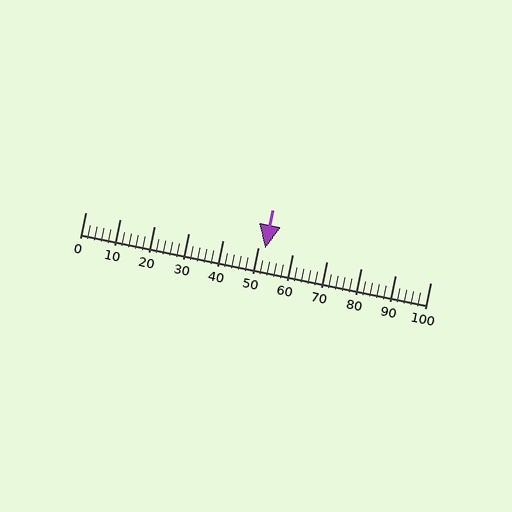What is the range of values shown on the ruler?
The ruler shows values from 0 to 100.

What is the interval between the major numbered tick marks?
The major tick marks are spaced 10 units apart.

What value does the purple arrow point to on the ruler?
The purple arrow points to approximately 52.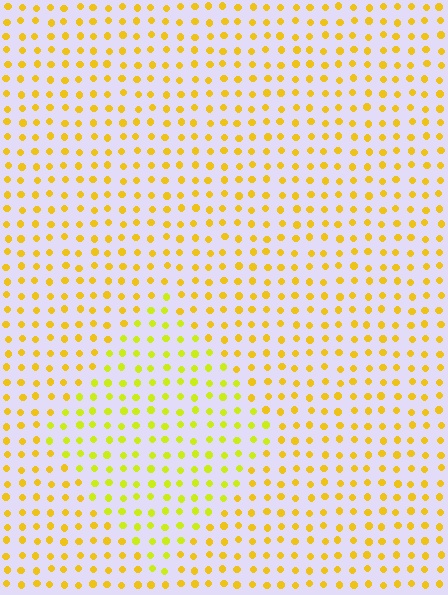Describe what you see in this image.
The image is filled with small yellow elements in a uniform arrangement. A diamond-shaped region is visible where the elements are tinted to a slightly different hue, forming a subtle color boundary.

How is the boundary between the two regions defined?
The boundary is defined purely by a slight shift in hue (about 22 degrees). Spacing, size, and orientation are identical on both sides.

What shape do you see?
I see a diamond.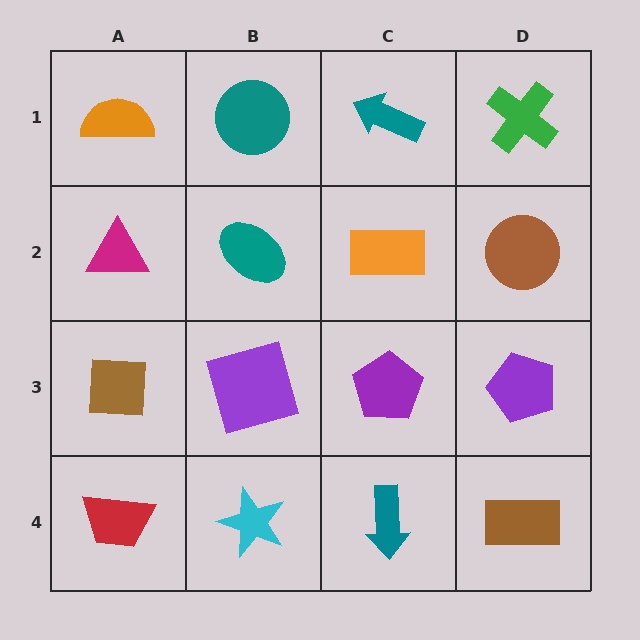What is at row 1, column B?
A teal circle.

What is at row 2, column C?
An orange rectangle.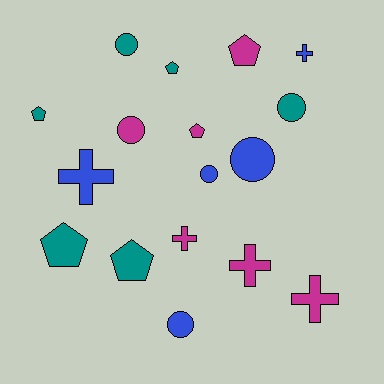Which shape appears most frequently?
Circle, with 6 objects.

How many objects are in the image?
There are 17 objects.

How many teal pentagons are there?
There are 4 teal pentagons.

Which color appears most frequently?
Magenta, with 6 objects.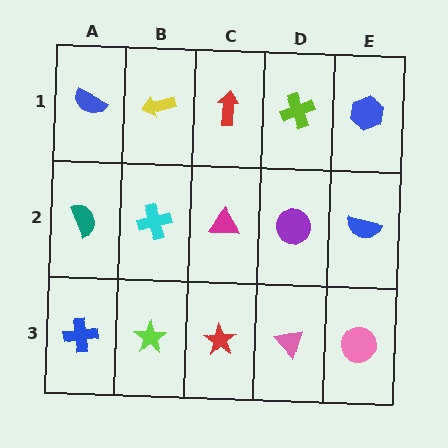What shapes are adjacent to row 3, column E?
A blue semicircle (row 2, column E), a pink triangle (row 3, column D).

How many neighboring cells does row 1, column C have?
3.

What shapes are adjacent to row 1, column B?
A cyan cross (row 2, column B), a blue semicircle (row 1, column A), a red arrow (row 1, column C).